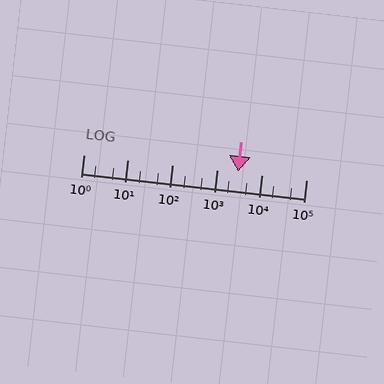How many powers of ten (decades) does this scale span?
The scale spans 5 decades, from 1 to 100000.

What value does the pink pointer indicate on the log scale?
The pointer indicates approximately 2900.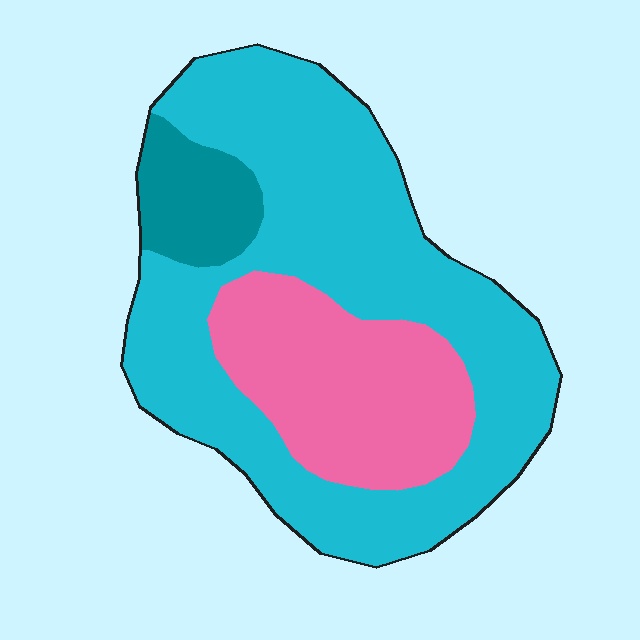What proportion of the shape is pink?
Pink takes up between a sixth and a third of the shape.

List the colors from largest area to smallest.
From largest to smallest: cyan, pink, teal.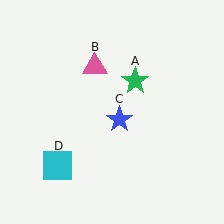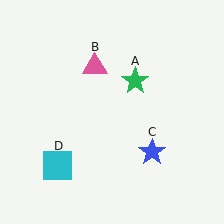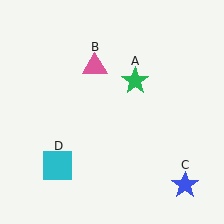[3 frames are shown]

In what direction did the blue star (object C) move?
The blue star (object C) moved down and to the right.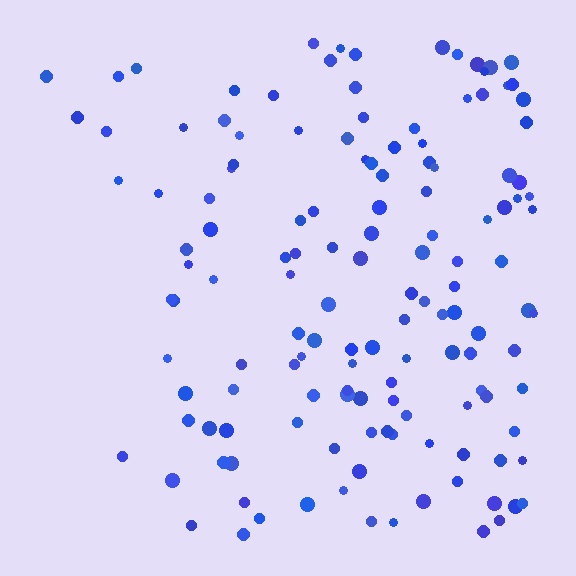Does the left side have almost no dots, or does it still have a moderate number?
Still a moderate number, just noticeably fewer than the right.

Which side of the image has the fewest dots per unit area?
The left.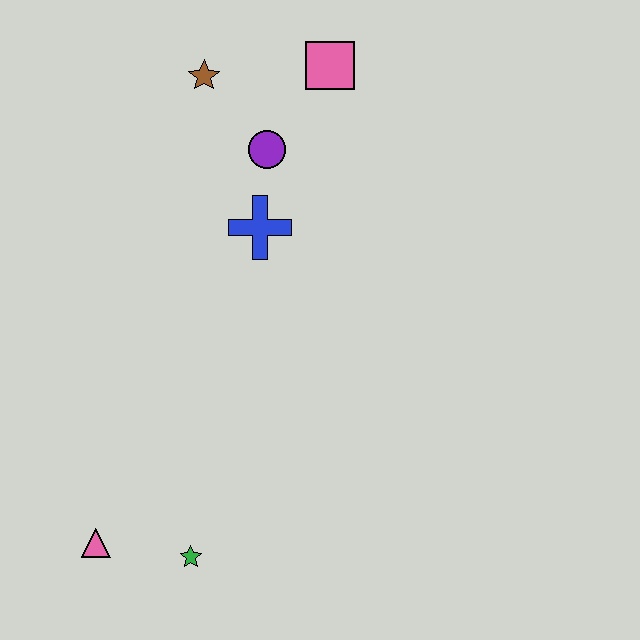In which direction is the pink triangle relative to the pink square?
The pink triangle is below the pink square.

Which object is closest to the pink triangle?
The green star is closest to the pink triangle.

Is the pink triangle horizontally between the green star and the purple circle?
No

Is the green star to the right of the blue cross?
No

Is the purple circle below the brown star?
Yes